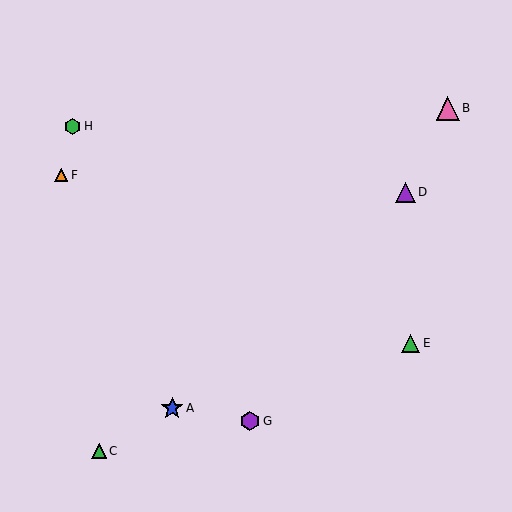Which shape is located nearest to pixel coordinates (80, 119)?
The green hexagon (labeled H) at (73, 126) is nearest to that location.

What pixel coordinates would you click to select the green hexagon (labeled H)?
Click at (73, 126) to select the green hexagon H.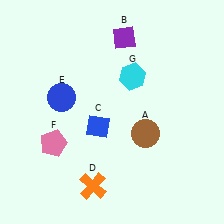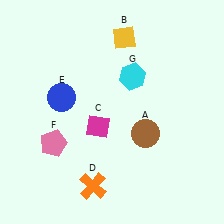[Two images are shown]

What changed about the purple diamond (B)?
In Image 1, B is purple. In Image 2, it changed to yellow.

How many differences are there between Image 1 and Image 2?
There are 2 differences between the two images.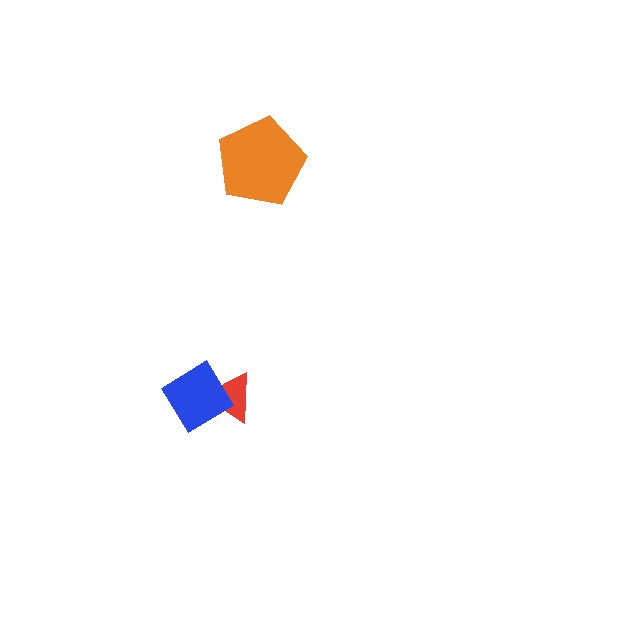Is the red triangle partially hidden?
Yes, it is partially covered by another shape.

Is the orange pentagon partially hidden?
No, no other shape covers it.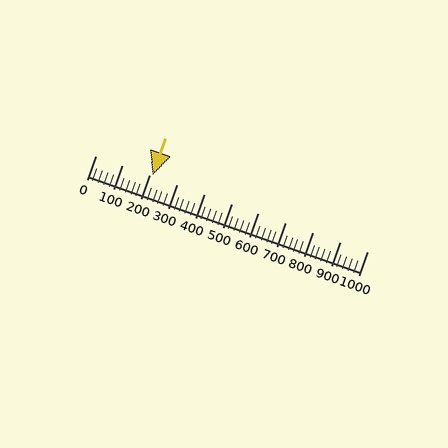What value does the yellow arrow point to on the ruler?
The yellow arrow points to approximately 211.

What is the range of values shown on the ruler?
The ruler shows values from 0 to 1000.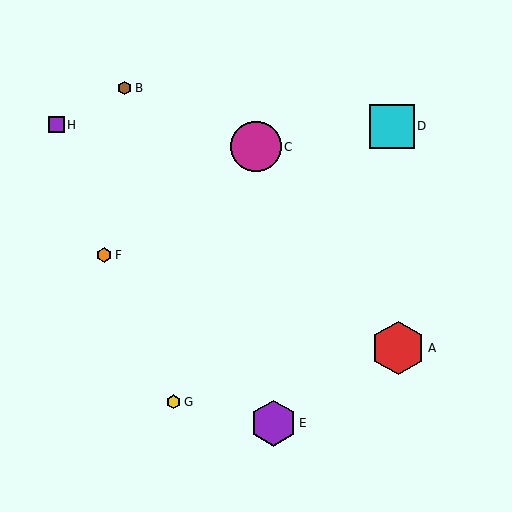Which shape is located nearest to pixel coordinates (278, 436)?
The purple hexagon (labeled E) at (273, 423) is nearest to that location.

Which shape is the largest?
The red hexagon (labeled A) is the largest.